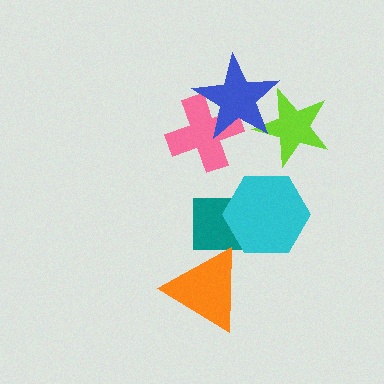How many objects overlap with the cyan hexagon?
1 object overlaps with the cyan hexagon.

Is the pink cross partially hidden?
Yes, it is partially covered by another shape.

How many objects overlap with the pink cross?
1 object overlaps with the pink cross.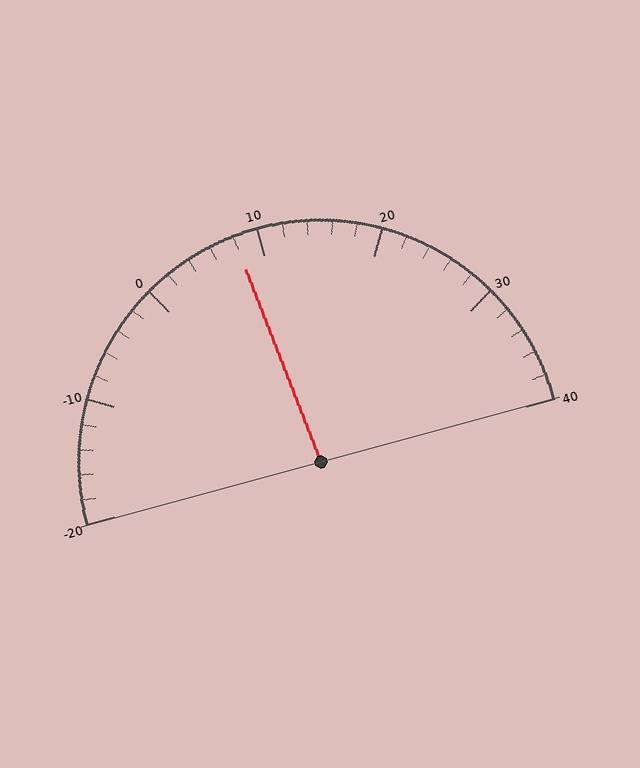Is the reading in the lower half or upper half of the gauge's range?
The reading is in the lower half of the range (-20 to 40).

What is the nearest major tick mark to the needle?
The nearest major tick mark is 10.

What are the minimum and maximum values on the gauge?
The gauge ranges from -20 to 40.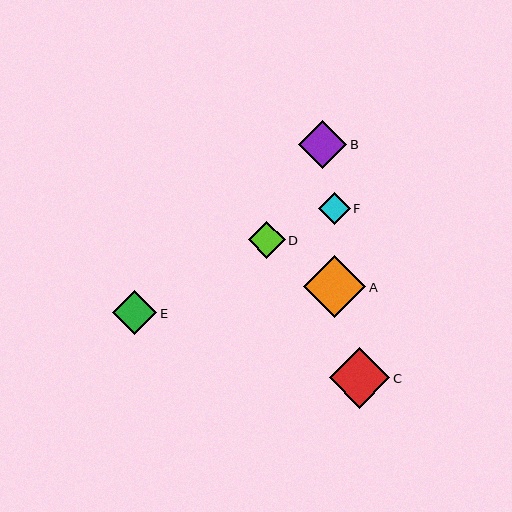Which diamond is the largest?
Diamond A is the largest with a size of approximately 62 pixels.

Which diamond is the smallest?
Diamond F is the smallest with a size of approximately 32 pixels.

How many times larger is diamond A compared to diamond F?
Diamond A is approximately 1.9 times the size of diamond F.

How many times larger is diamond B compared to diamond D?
Diamond B is approximately 1.3 times the size of diamond D.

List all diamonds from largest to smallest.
From largest to smallest: A, C, B, E, D, F.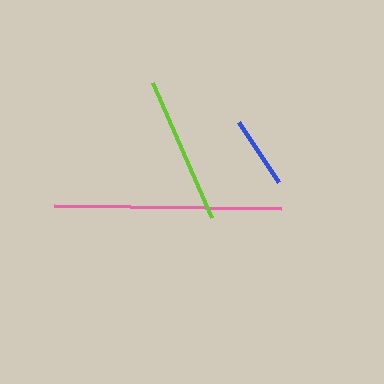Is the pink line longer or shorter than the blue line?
The pink line is longer than the blue line.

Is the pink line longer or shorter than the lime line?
The pink line is longer than the lime line.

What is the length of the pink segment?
The pink segment is approximately 228 pixels long.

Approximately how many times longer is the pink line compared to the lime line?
The pink line is approximately 1.5 times the length of the lime line.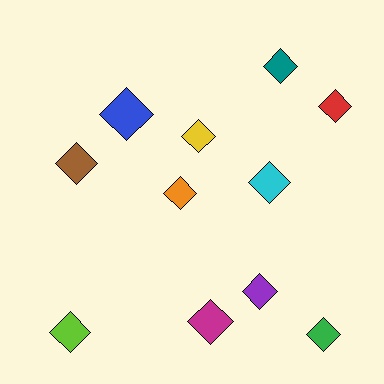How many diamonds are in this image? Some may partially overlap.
There are 11 diamonds.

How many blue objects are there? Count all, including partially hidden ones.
There is 1 blue object.